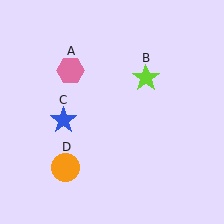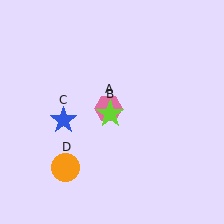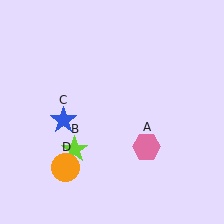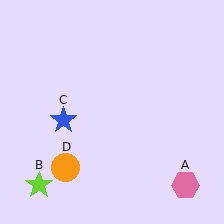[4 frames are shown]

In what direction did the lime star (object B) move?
The lime star (object B) moved down and to the left.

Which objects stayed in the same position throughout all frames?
Blue star (object C) and orange circle (object D) remained stationary.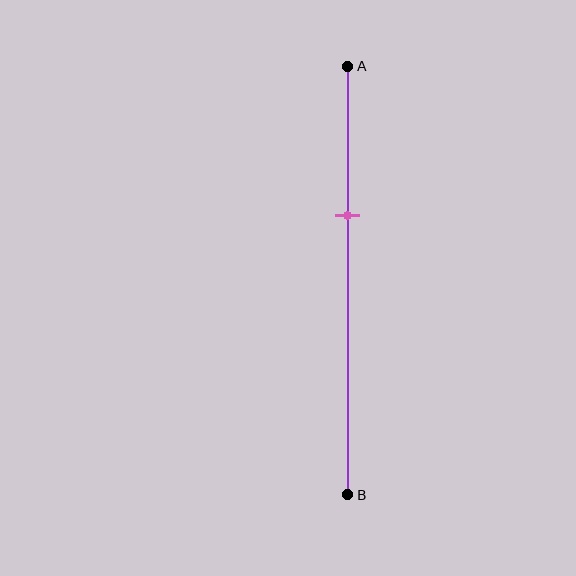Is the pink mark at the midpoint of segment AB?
No, the mark is at about 35% from A, not at the 50% midpoint.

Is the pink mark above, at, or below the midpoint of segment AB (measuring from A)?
The pink mark is above the midpoint of segment AB.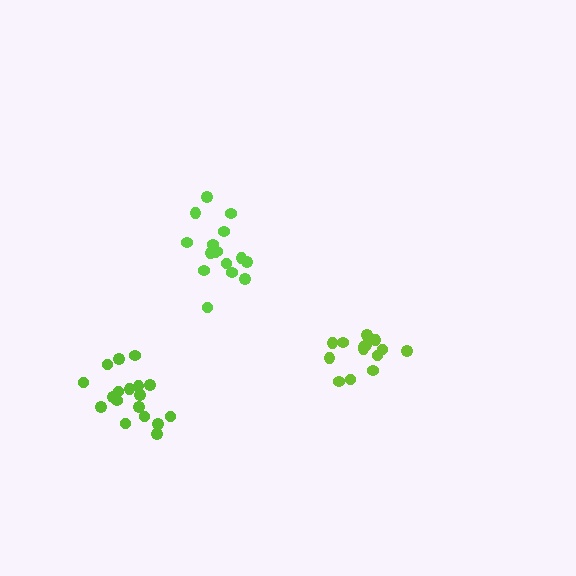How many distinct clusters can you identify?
There are 3 distinct clusters.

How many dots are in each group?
Group 1: 18 dots, Group 2: 16 dots, Group 3: 14 dots (48 total).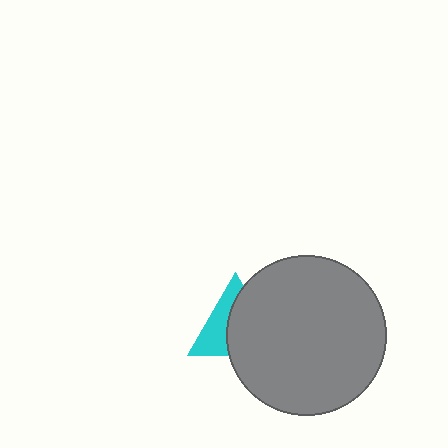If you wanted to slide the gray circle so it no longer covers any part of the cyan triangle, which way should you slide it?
Slide it right — that is the most direct way to separate the two shapes.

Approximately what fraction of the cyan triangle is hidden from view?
Roughly 58% of the cyan triangle is hidden behind the gray circle.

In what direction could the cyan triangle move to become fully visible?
The cyan triangle could move left. That would shift it out from behind the gray circle entirely.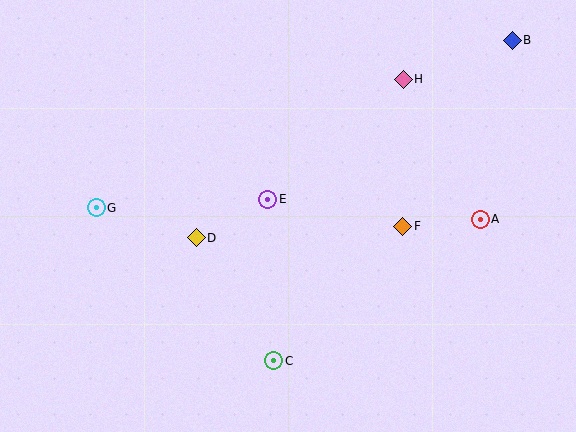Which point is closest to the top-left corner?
Point G is closest to the top-left corner.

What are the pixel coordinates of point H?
Point H is at (403, 79).